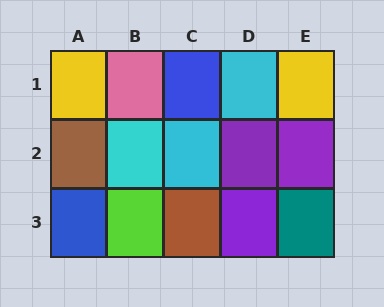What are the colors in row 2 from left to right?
Brown, cyan, cyan, purple, purple.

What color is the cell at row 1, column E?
Yellow.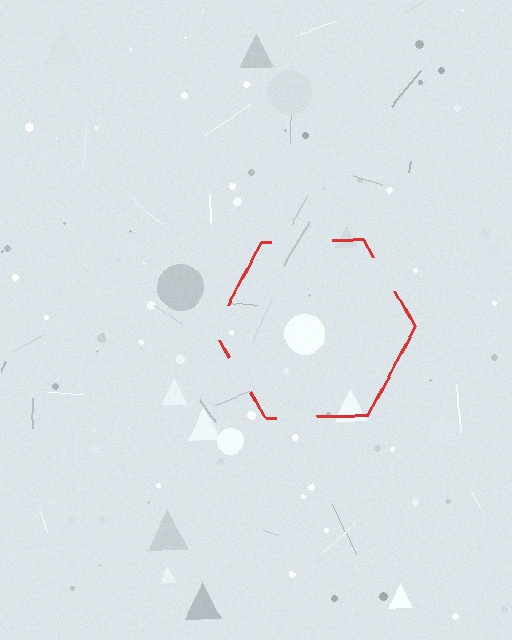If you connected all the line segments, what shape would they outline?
They would outline a hexagon.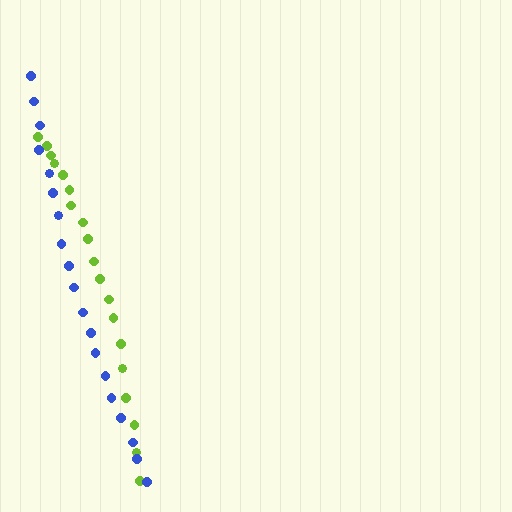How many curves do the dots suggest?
There are 2 distinct paths.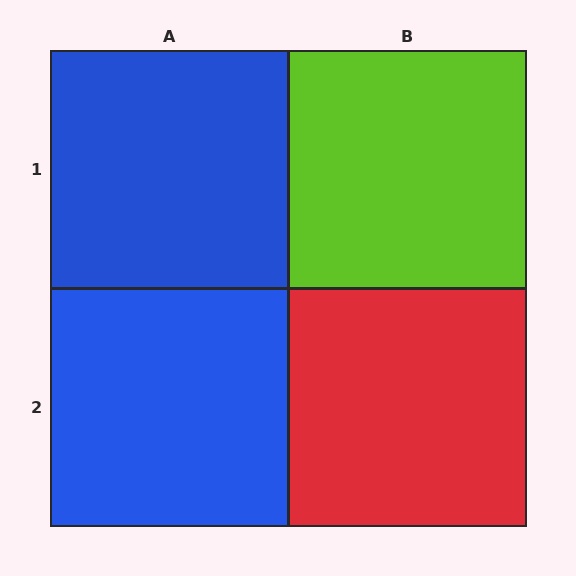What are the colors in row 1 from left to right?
Blue, lime.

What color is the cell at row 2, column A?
Blue.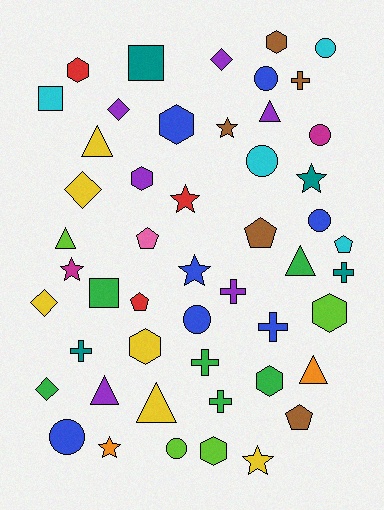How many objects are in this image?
There are 50 objects.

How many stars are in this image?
There are 7 stars.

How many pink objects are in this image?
There is 1 pink object.